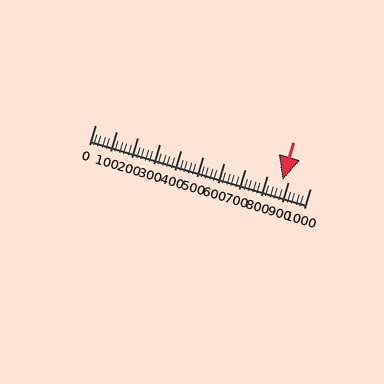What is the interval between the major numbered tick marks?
The major tick marks are spaced 100 units apart.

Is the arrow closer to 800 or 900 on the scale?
The arrow is closer to 900.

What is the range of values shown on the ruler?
The ruler shows values from 0 to 1000.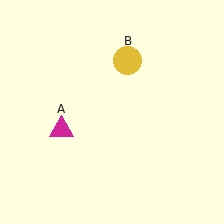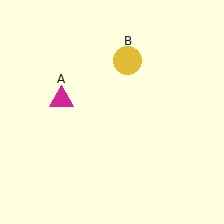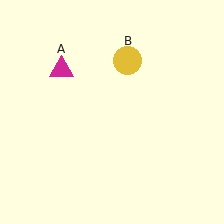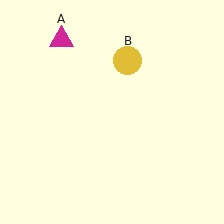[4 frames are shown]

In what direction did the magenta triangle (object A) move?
The magenta triangle (object A) moved up.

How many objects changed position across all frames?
1 object changed position: magenta triangle (object A).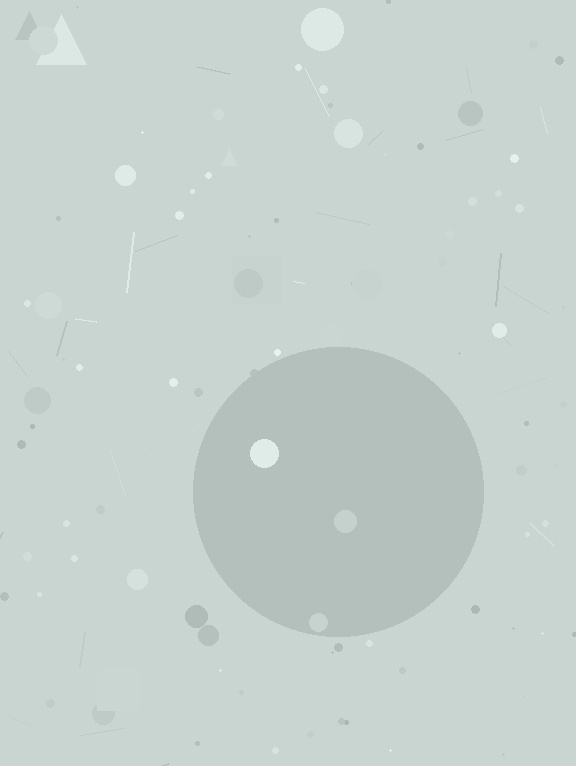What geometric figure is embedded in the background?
A circle is embedded in the background.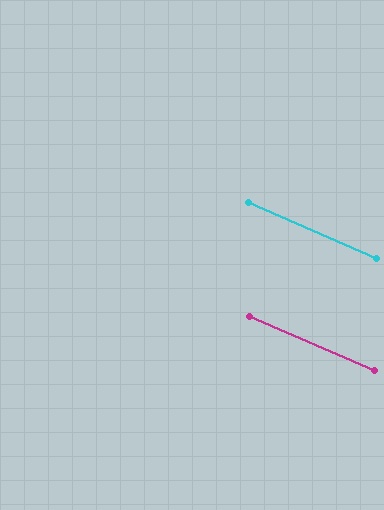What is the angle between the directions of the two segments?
Approximately 0 degrees.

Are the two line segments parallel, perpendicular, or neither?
Parallel — their directions differ by only 0.2°.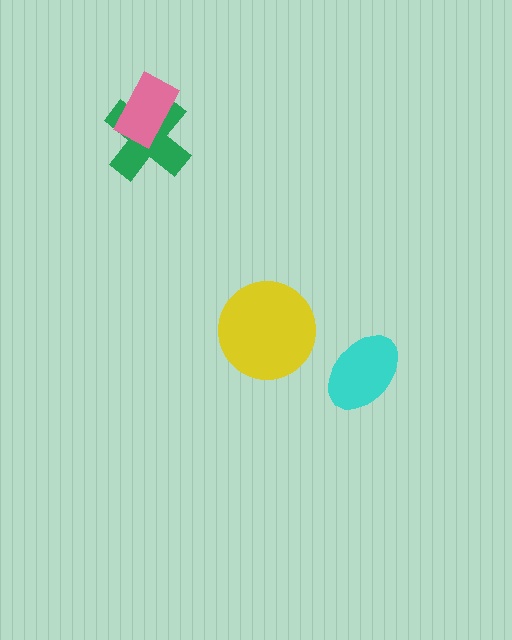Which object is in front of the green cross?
The pink rectangle is in front of the green cross.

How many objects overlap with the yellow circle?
0 objects overlap with the yellow circle.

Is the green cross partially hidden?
Yes, it is partially covered by another shape.